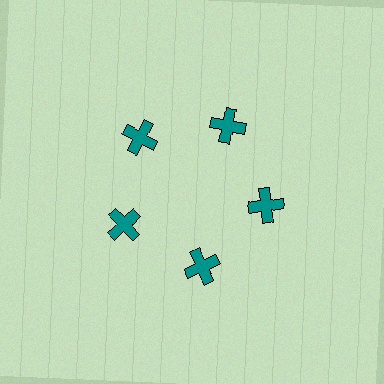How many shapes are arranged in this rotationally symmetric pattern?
There are 5 shapes, arranged in 5 groups of 1.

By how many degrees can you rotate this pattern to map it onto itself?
The pattern maps onto itself every 72 degrees of rotation.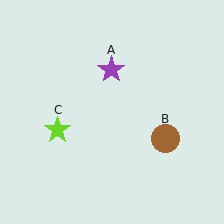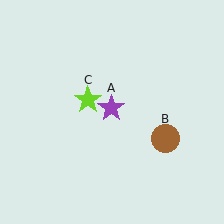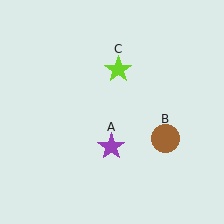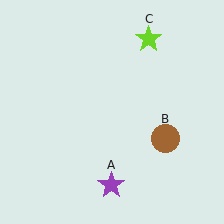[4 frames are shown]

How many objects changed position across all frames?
2 objects changed position: purple star (object A), lime star (object C).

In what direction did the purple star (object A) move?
The purple star (object A) moved down.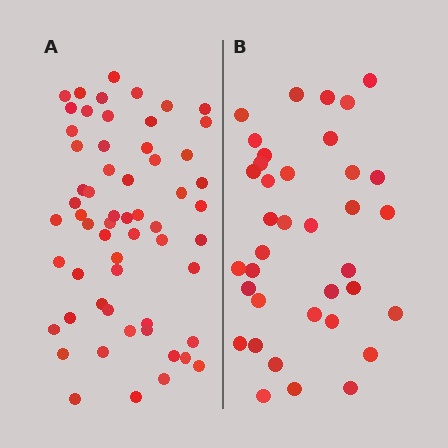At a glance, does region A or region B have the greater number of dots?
Region A (the left region) has more dots.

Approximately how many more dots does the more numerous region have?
Region A has approximately 20 more dots than region B.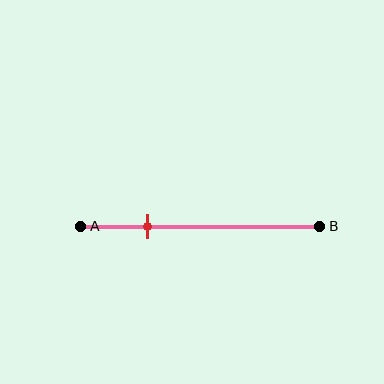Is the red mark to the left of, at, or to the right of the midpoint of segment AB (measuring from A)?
The red mark is to the left of the midpoint of segment AB.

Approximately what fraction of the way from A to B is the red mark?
The red mark is approximately 30% of the way from A to B.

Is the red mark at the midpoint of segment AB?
No, the mark is at about 30% from A, not at the 50% midpoint.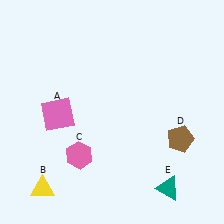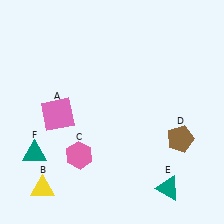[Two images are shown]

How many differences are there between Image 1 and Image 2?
There is 1 difference between the two images.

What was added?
A teal triangle (F) was added in Image 2.